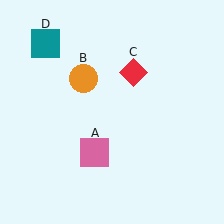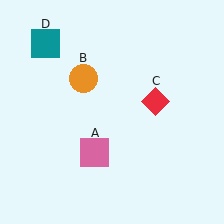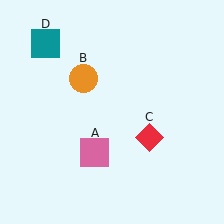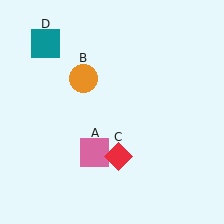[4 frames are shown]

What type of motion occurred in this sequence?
The red diamond (object C) rotated clockwise around the center of the scene.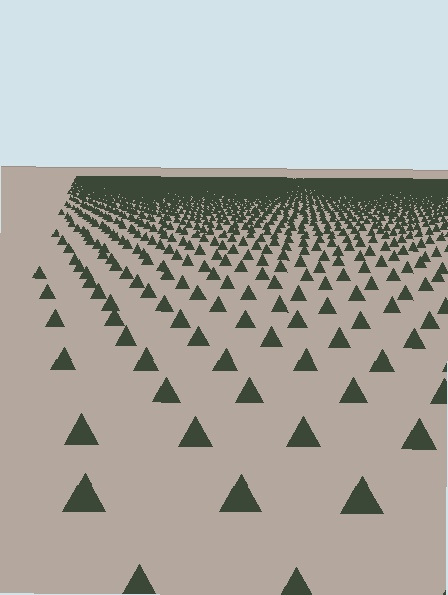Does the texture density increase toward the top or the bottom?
Density increases toward the top.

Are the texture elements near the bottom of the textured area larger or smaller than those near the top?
Larger. Near the bottom, elements are closer to the viewer and appear at a bigger on-screen size.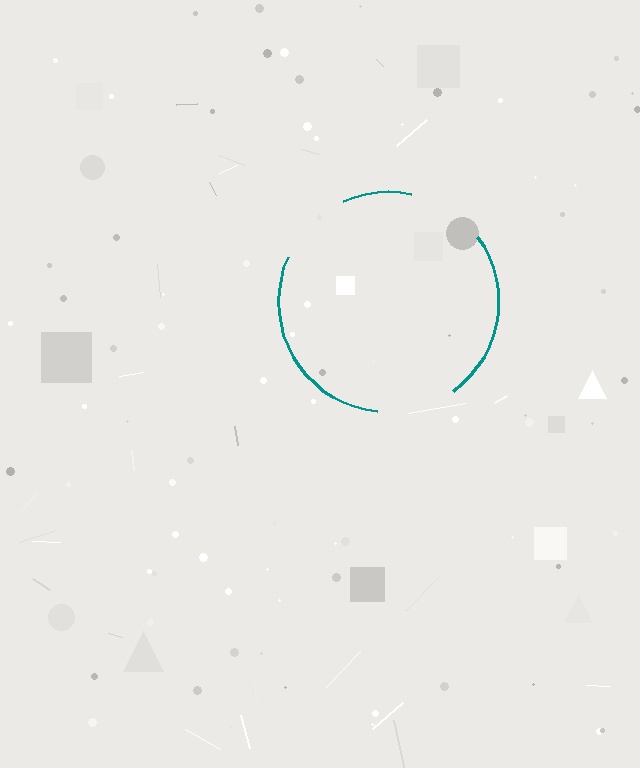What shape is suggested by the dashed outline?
The dashed outline suggests a circle.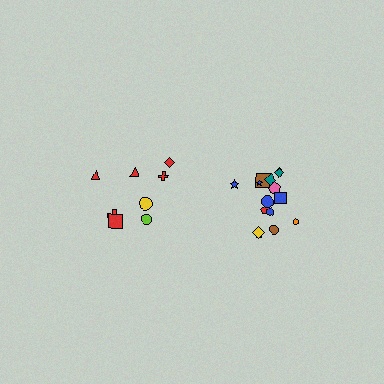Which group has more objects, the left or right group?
The right group.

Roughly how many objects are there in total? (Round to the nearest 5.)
Roughly 25 objects in total.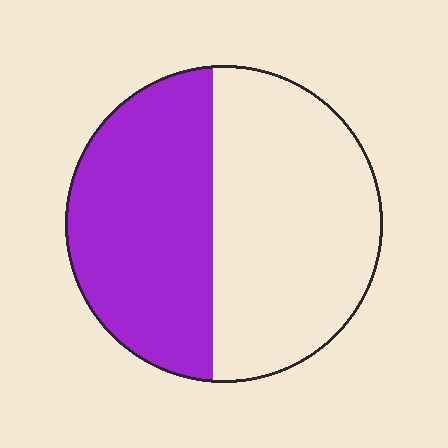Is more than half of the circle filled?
No.